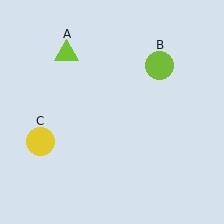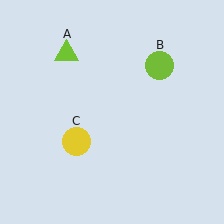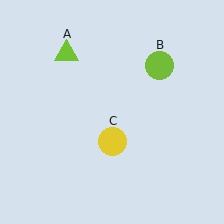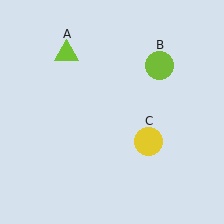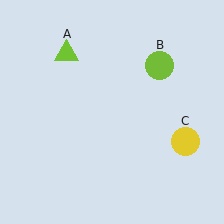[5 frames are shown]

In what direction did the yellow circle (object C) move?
The yellow circle (object C) moved right.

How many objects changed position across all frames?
1 object changed position: yellow circle (object C).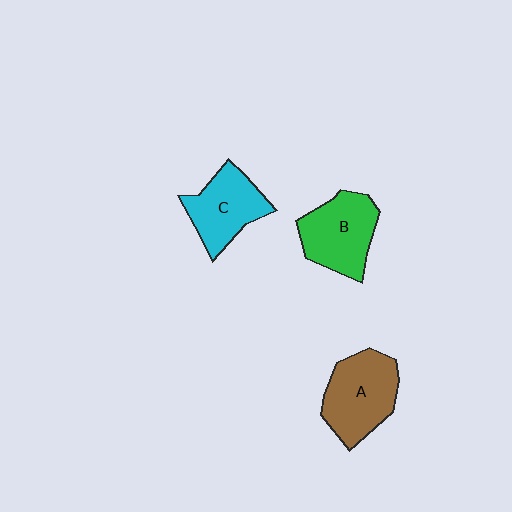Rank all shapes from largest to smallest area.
From largest to smallest: A (brown), B (green), C (cyan).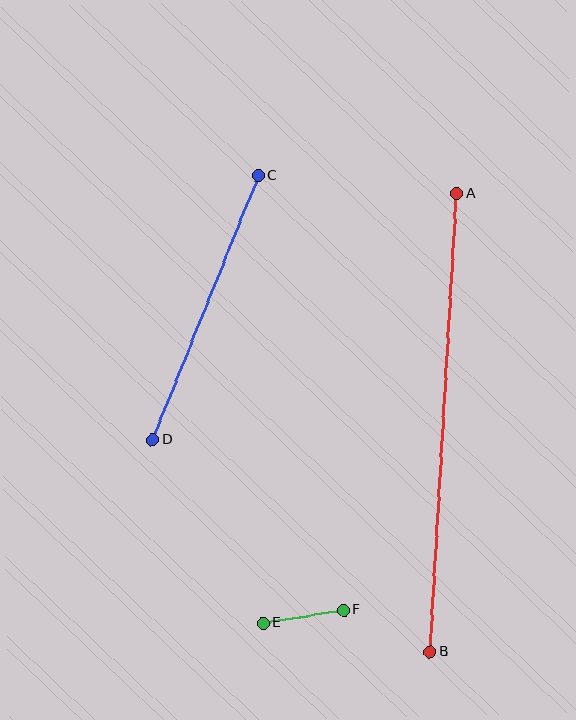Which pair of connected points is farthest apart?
Points A and B are farthest apart.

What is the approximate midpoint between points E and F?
The midpoint is at approximately (303, 616) pixels.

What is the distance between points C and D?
The distance is approximately 285 pixels.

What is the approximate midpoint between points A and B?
The midpoint is at approximately (443, 423) pixels.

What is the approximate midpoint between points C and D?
The midpoint is at approximately (206, 308) pixels.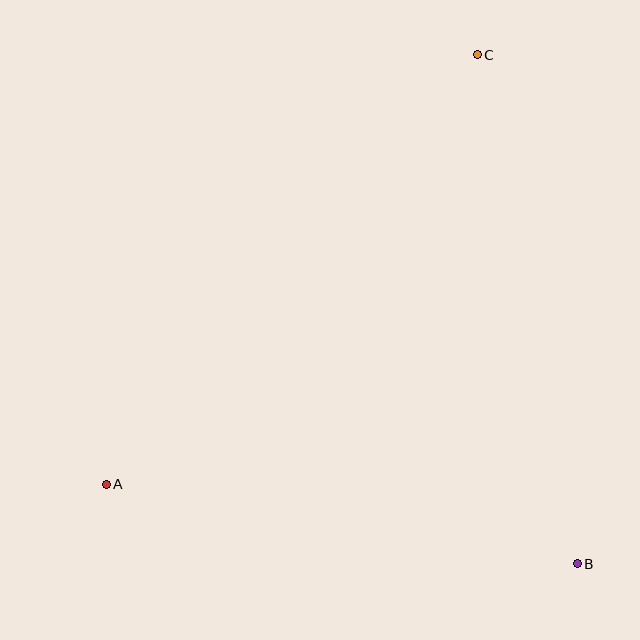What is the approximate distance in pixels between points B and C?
The distance between B and C is approximately 519 pixels.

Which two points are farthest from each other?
Points A and C are farthest from each other.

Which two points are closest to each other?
Points A and B are closest to each other.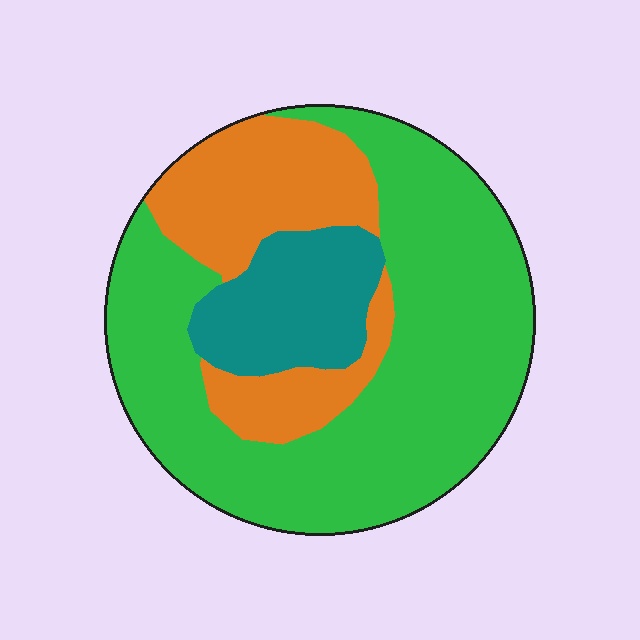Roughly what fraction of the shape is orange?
Orange covers 25% of the shape.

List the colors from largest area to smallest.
From largest to smallest: green, orange, teal.